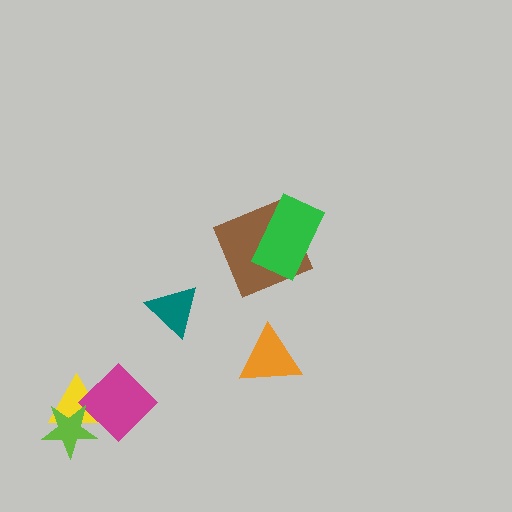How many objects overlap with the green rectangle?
1 object overlaps with the green rectangle.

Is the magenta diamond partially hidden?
Yes, it is partially covered by another shape.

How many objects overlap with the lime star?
2 objects overlap with the lime star.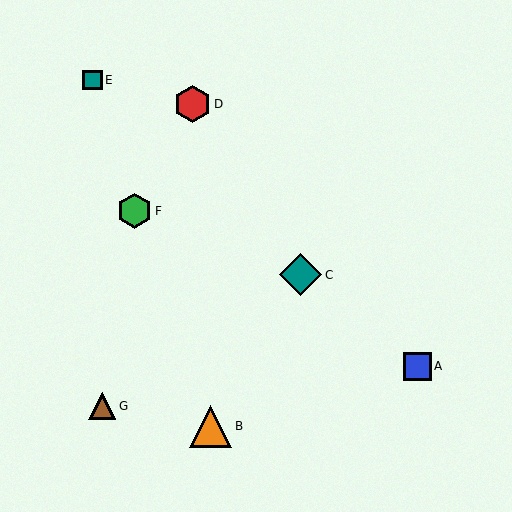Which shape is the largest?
The teal diamond (labeled C) is the largest.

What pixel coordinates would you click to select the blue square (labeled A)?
Click at (417, 366) to select the blue square A.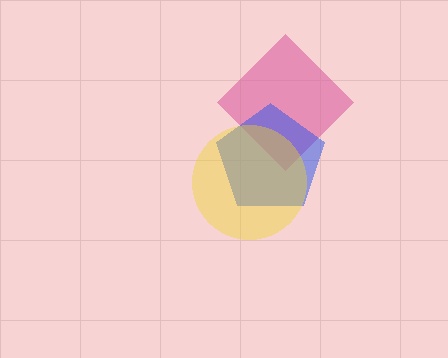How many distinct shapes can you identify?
There are 3 distinct shapes: a pink diamond, a blue pentagon, a yellow circle.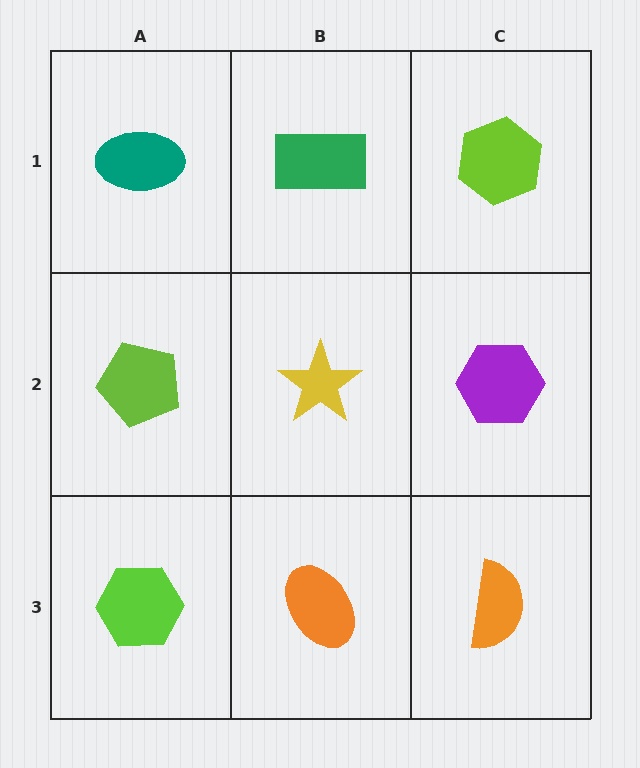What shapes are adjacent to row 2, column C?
A lime hexagon (row 1, column C), an orange semicircle (row 3, column C), a yellow star (row 2, column B).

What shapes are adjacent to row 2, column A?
A teal ellipse (row 1, column A), a lime hexagon (row 3, column A), a yellow star (row 2, column B).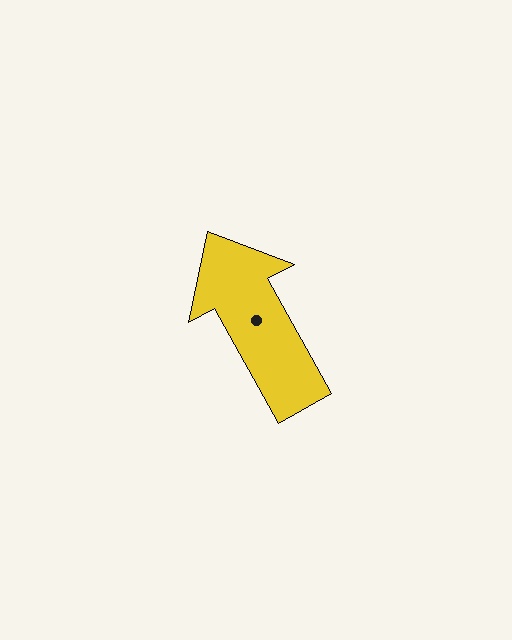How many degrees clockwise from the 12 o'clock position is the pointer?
Approximately 331 degrees.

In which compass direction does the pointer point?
Northwest.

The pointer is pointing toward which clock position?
Roughly 11 o'clock.